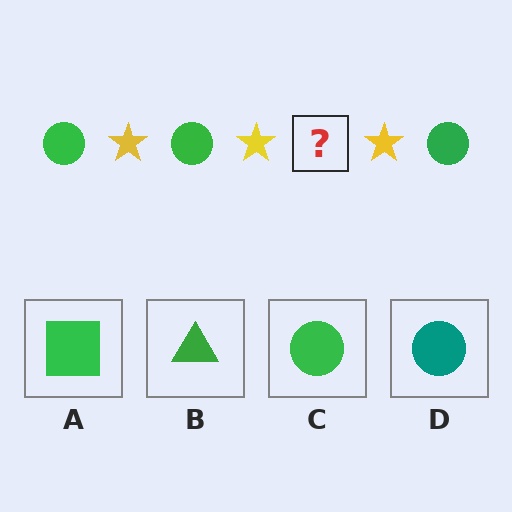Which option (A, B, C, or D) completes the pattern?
C.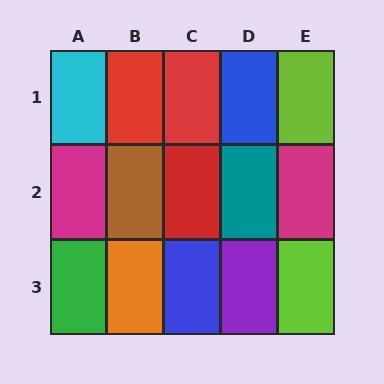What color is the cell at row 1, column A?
Cyan.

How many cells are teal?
1 cell is teal.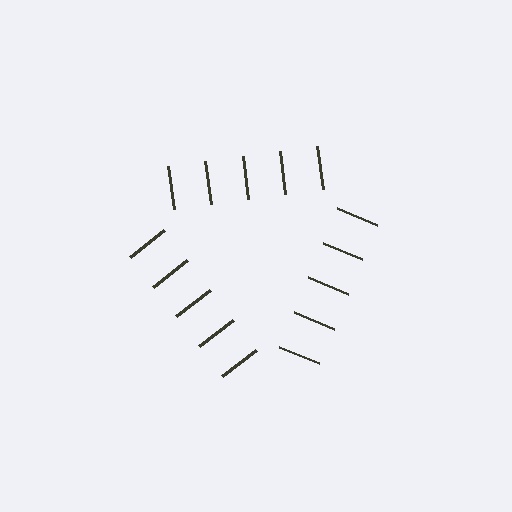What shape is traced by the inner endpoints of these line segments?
An illusory triangle — the line segments terminate on its edges but no continuous stroke is drawn.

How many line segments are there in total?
15 — 5 along each of the 3 edges.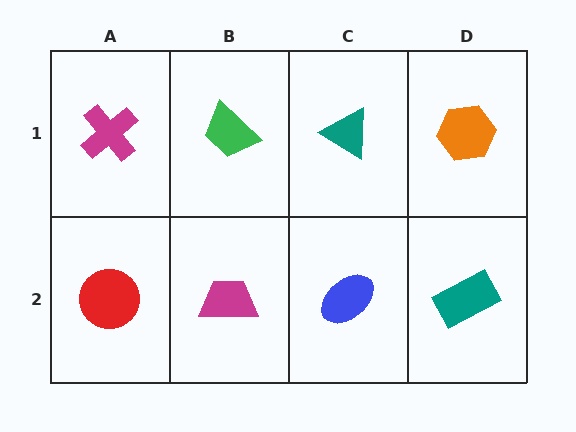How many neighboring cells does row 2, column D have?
2.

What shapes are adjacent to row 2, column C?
A teal triangle (row 1, column C), a magenta trapezoid (row 2, column B), a teal rectangle (row 2, column D).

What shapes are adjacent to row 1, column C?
A blue ellipse (row 2, column C), a green trapezoid (row 1, column B), an orange hexagon (row 1, column D).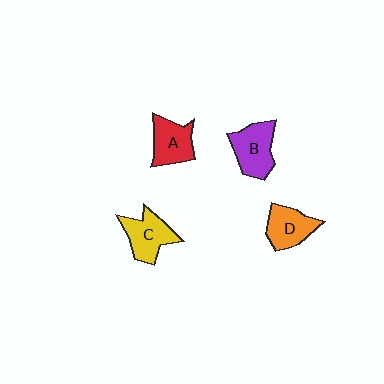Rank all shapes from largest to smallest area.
From largest to smallest: B (purple), C (yellow), A (red), D (orange).